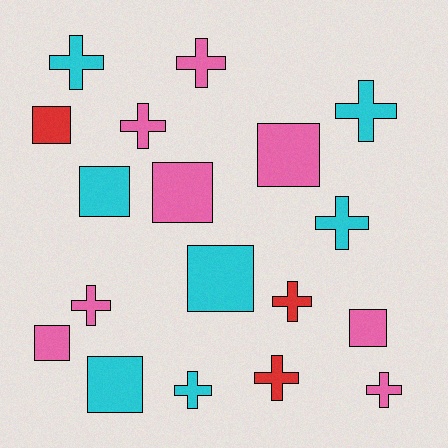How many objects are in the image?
There are 18 objects.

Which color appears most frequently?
Pink, with 8 objects.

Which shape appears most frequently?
Cross, with 10 objects.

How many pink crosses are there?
There are 4 pink crosses.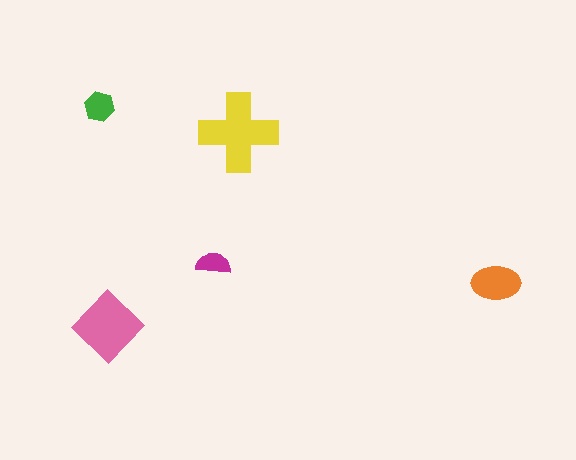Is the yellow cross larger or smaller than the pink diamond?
Larger.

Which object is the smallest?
The magenta semicircle.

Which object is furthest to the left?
The green hexagon is leftmost.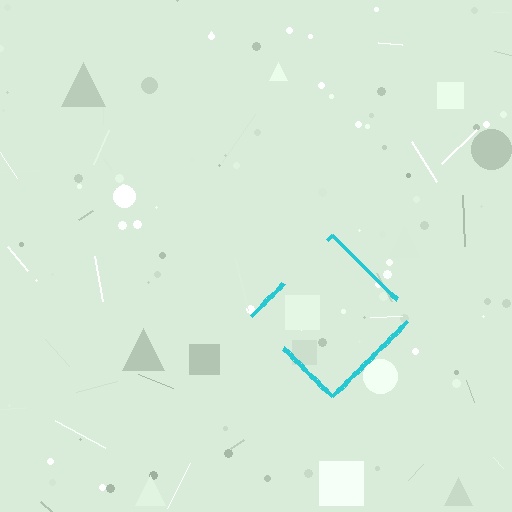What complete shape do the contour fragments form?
The contour fragments form a diamond.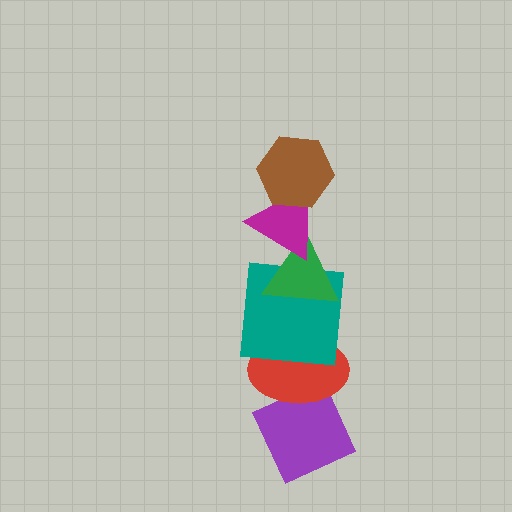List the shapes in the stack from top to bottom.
From top to bottom: the brown hexagon, the magenta triangle, the green triangle, the teal square, the red ellipse, the purple diamond.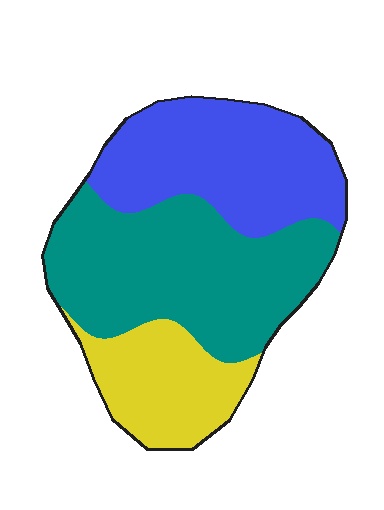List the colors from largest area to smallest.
From largest to smallest: teal, blue, yellow.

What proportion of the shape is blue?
Blue covers around 35% of the shape.